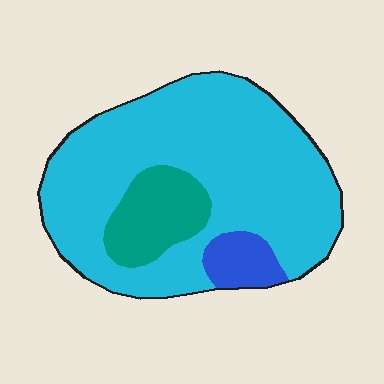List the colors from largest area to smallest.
From largest to smallest: cyan, teal, blue.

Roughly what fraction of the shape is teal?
Teal takes up less than a quarter of the shape.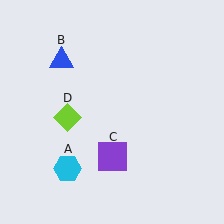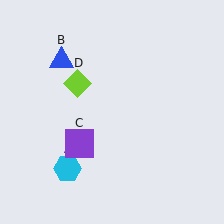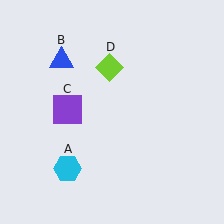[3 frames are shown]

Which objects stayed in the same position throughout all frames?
Cyan hexagon (object A) and blue triangle (object B) remained stationary.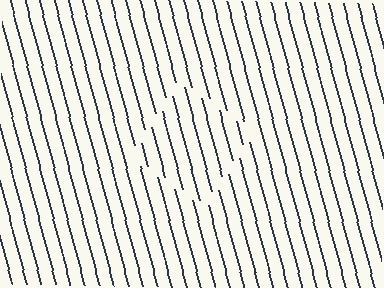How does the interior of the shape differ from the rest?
The interior of the shape contains the same grating, shifted by half a period — the contour is defined by the phase discontinuity where line-ends from the inner and outer gratings abut.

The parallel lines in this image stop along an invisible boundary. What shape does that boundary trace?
An illusory square. The interior of the shape contains the same grating, shifted by half a period — the contour is defined by the phase discontinuity where line-ends from the inner and outer gratings abut.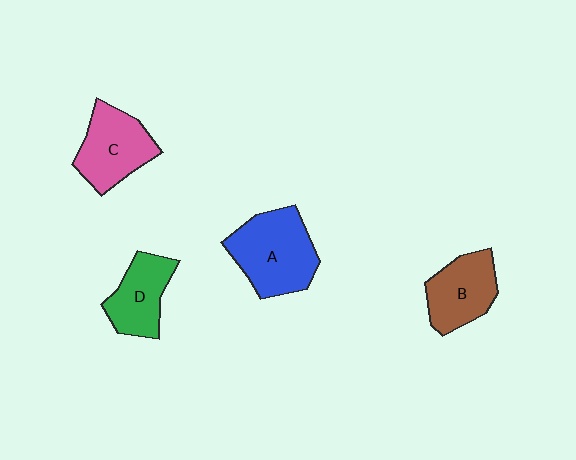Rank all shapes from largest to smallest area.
From largest to smallest: A (blue), C (pink), B (brown), D (green).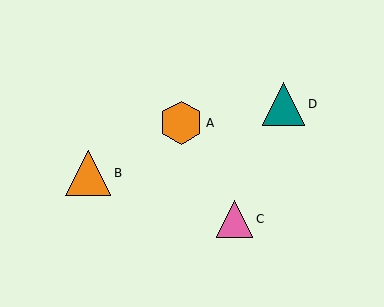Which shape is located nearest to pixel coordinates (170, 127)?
The orange hexagon (labeled A) at (181, 123) is nearest to that location.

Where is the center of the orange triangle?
The center of the orange triangle is at (88, 173).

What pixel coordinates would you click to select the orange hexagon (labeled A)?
Click at (181, 123) to select the orange hexagon A.